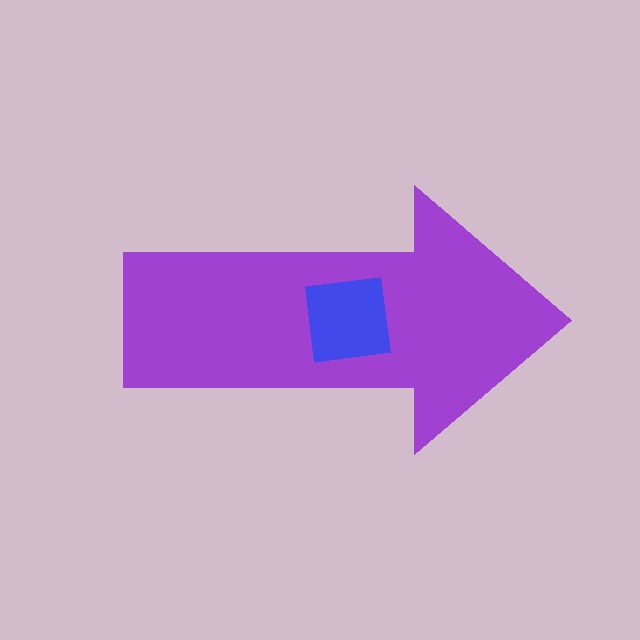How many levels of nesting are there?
2.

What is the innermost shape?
The blue square.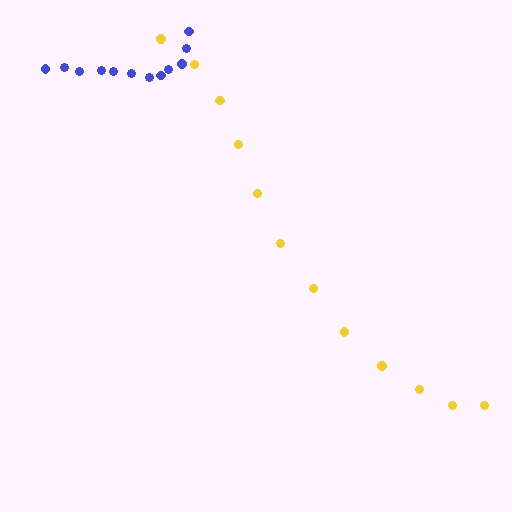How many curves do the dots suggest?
There are 2 distinct paths.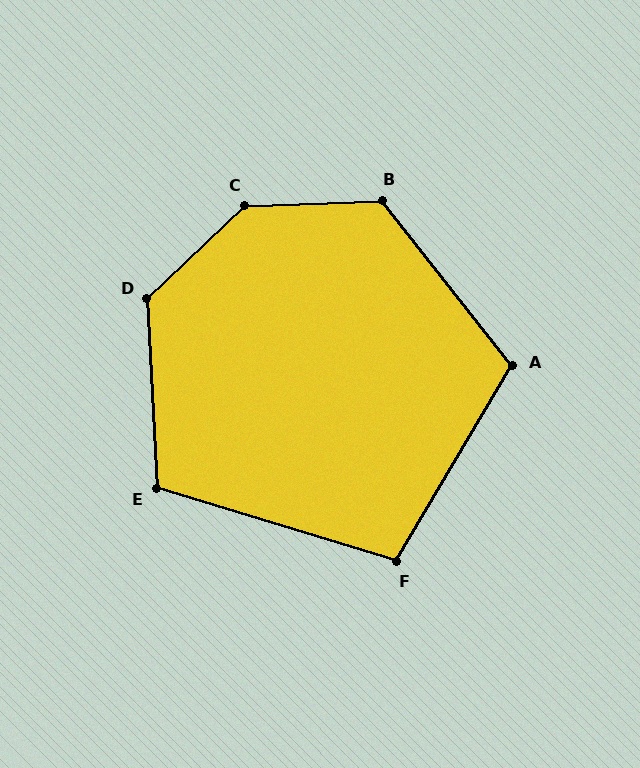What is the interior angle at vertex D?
Approximately 130 degrees (obtuse).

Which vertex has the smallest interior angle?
F, at approximately 104 degrees.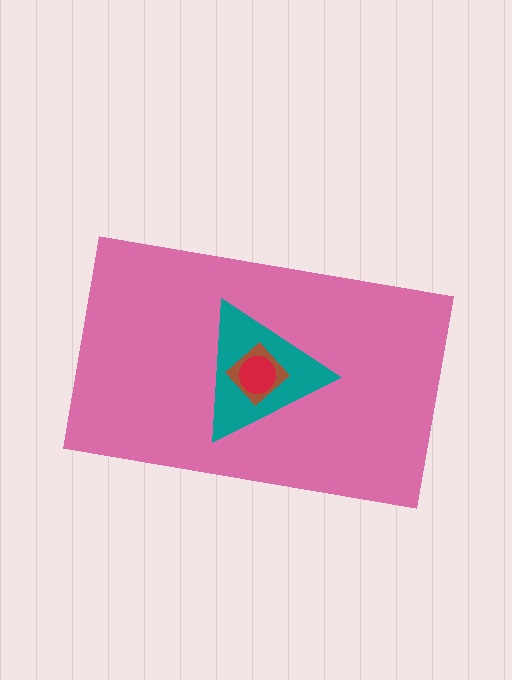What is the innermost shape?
The red circle.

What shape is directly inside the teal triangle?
The brown diamond.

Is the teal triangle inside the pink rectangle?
Yes.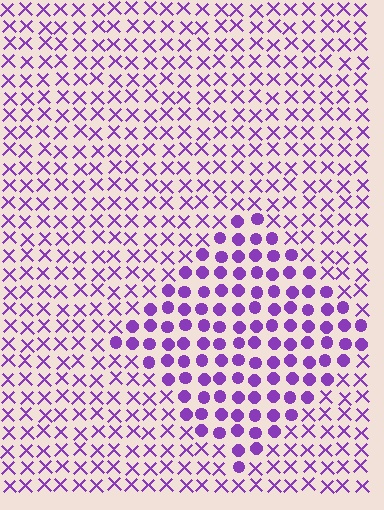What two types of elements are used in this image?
The image uses circles inside the diamond region and X marks outside it.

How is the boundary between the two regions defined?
The boundary is defined by a change in element shape: circles inside vs. X marks outside. All elements share the same color and spacing.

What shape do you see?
I see a diamond.